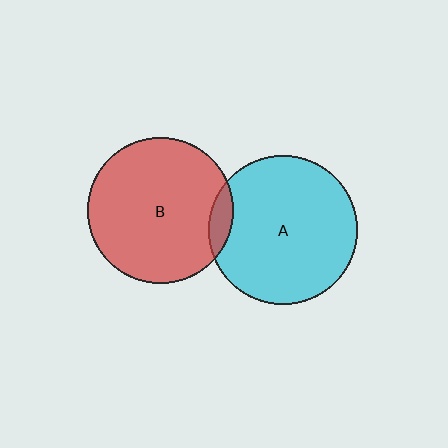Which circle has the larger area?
Circle A (cyan).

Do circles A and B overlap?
Yes.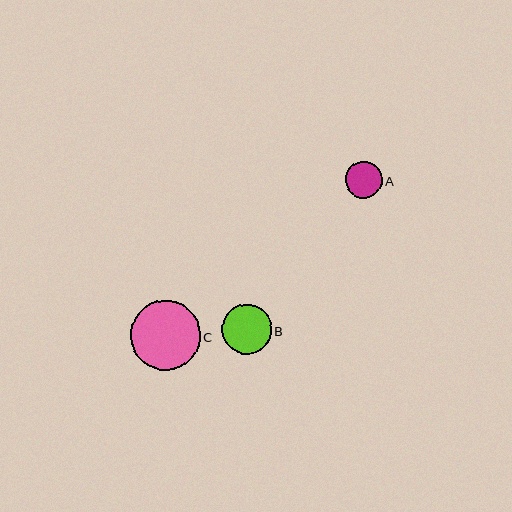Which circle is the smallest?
Circle A is the smallest with a size of approximately 37 pixels.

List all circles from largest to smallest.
From largest to smallest: C, B, A.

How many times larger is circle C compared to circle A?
Circle C is approximately 1.9 times the size of circle A.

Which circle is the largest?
Circle C is the largest with a size of approximately 69 pixels.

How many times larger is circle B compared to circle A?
Circle B is approximately 1.4 times the size of circle A.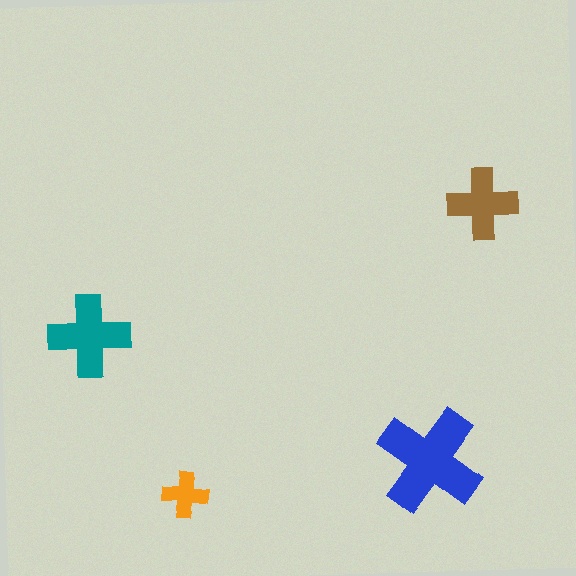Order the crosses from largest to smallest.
the blue one, the teal one, the brown one, the orange one.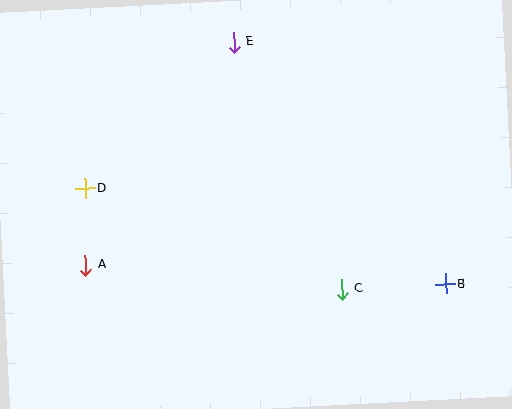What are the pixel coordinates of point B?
Point B is at (445, 284).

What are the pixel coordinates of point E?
Point E is at (234, 42).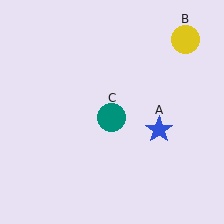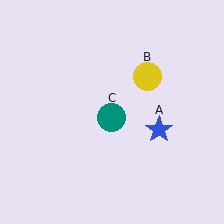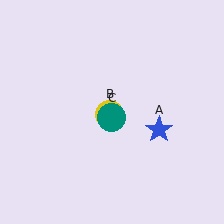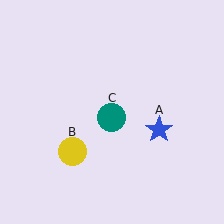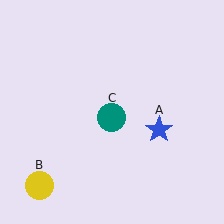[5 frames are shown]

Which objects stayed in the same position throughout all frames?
Blue star (object A) and teal circle (object C) remained stationary.